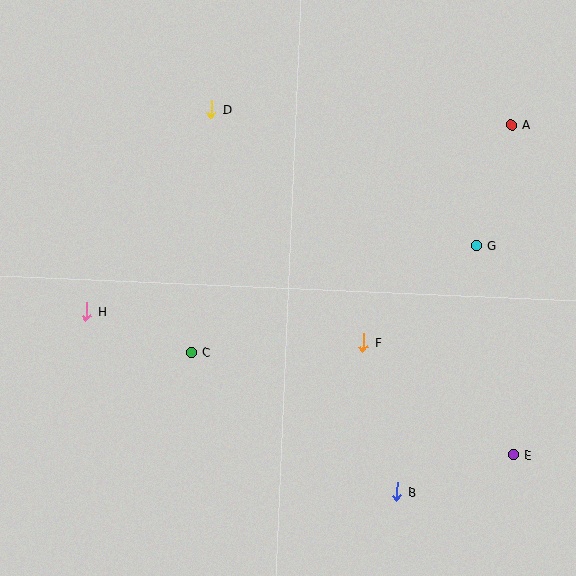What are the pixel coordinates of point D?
Point D is at (212, 109).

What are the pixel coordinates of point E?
Point E is at (513, 455).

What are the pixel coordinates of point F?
Point F is at (364, 343).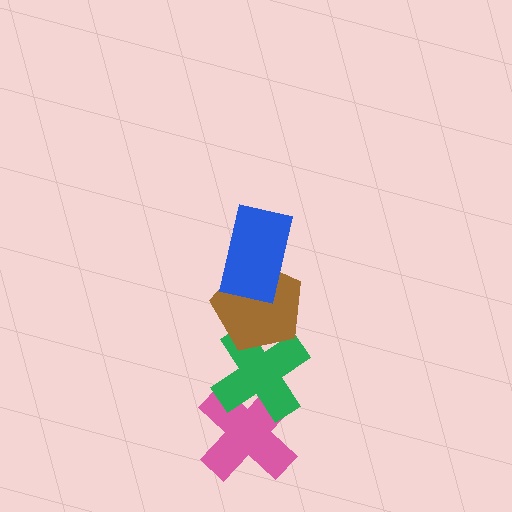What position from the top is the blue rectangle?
The blue rectangle is 1st from the top.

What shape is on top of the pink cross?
The green cross is on top of the pink cross.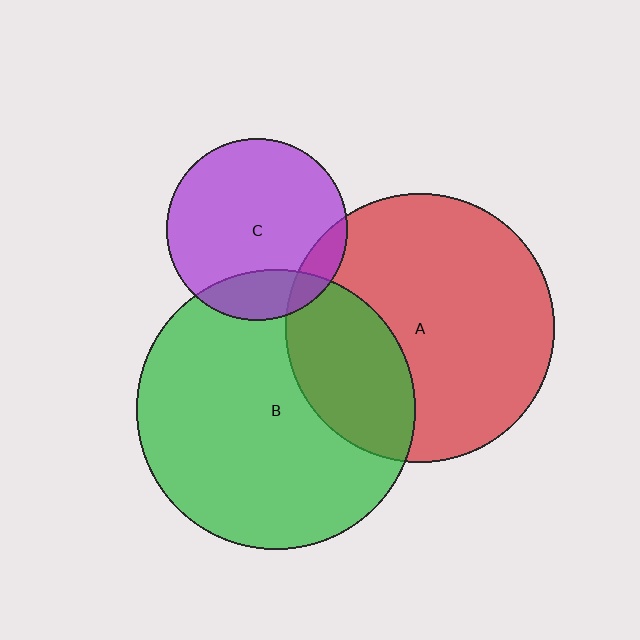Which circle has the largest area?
Circle B (green).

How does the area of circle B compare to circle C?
Approximately 2.4 times.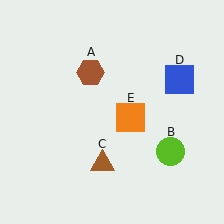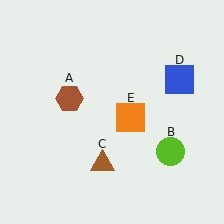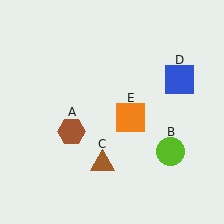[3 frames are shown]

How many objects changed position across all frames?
1 object changed position: brown hexagon (object A).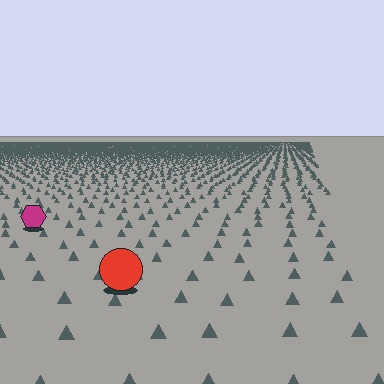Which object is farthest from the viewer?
The magenta hexagon is farthest from the viewer. It appears smaller and the ground texture around it is denser.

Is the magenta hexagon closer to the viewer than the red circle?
No. The red circle is closer — you can tell from the texture gradient: the ground texture is coarser near it.